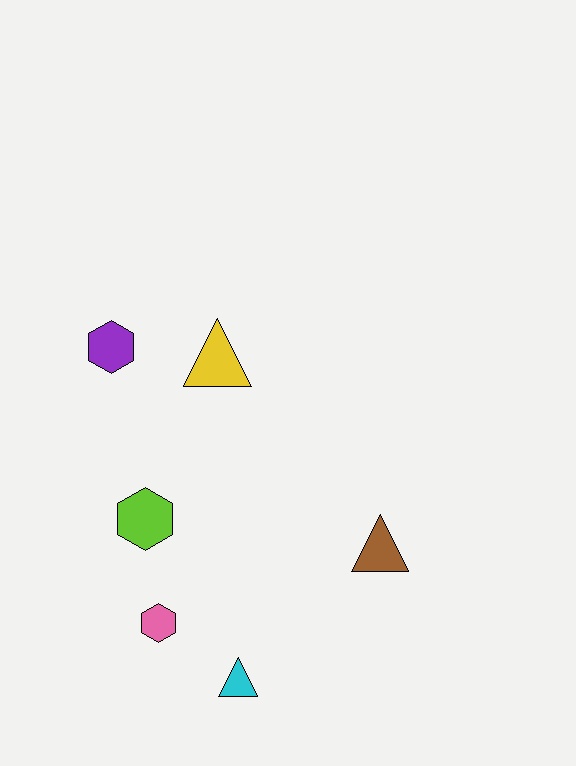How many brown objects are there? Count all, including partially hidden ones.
There is 1 brown object.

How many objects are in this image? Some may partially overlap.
There are 6 objects.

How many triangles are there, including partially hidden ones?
There are 3 triangles.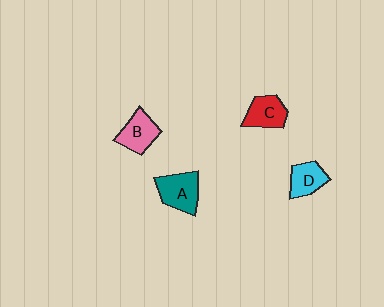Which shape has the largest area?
Shape A (teal).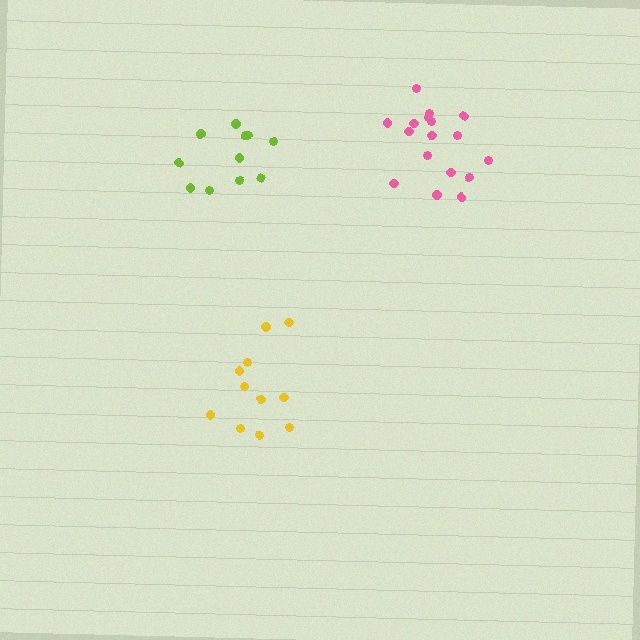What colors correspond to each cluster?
The clusters are colored: pink, yellow, lime.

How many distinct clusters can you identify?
There are 3 distinct clusters.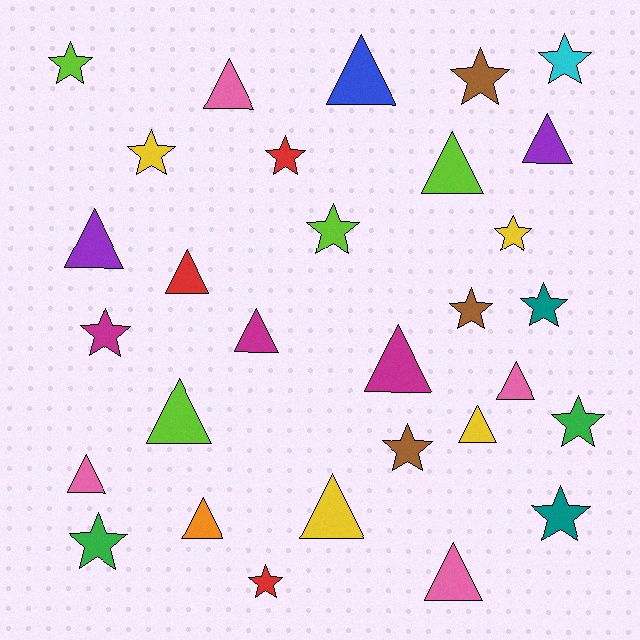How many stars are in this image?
There are 15 stars.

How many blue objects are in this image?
There is 1 blue object.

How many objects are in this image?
There are 30 objects.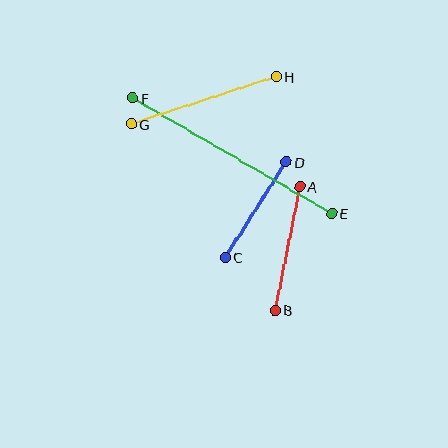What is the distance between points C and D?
The distance is approximately 113 pixels.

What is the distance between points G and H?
The distance is approximately 152 pixels.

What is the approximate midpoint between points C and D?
The midpoint is at approximately (256, 210) pixels.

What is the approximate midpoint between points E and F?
The midpoint is at approximately (232, 156) pixels.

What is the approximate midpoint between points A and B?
The midpoint is at approximately (287, 248) pixels.